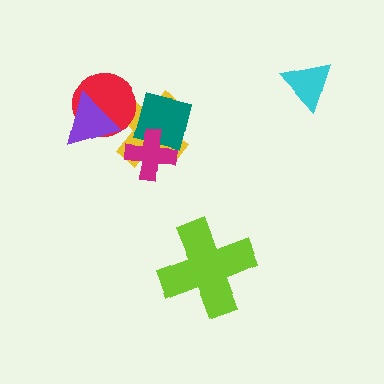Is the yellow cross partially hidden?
Yes, it is partially covered by another shape.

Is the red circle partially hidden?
Yes, it is partially covered by another shape.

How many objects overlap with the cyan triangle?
0 objects overlap with the cyan triangle.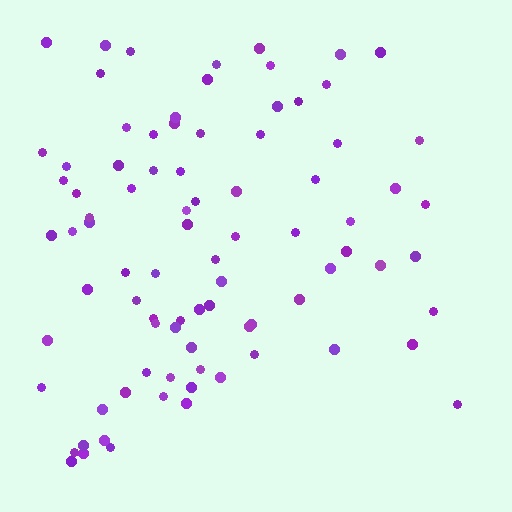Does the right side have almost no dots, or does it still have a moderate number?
Still a moderate number, just noticeably fewer than the left.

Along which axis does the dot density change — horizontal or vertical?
Horizontal.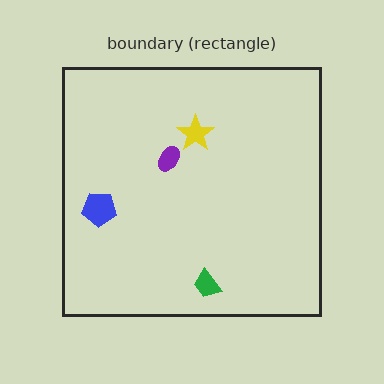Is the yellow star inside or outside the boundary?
Inside.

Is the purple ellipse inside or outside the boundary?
Inside.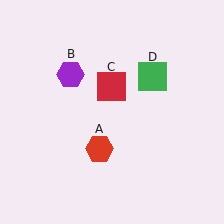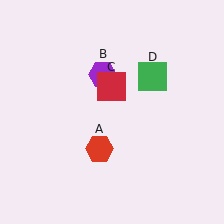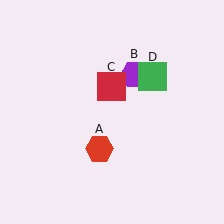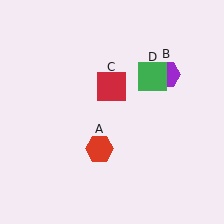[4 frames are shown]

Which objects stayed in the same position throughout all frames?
Red hexagon (object A) and red square (object C) and green square (object D) remained stationary.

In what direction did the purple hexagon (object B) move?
The purple hexagon (object B) moved right.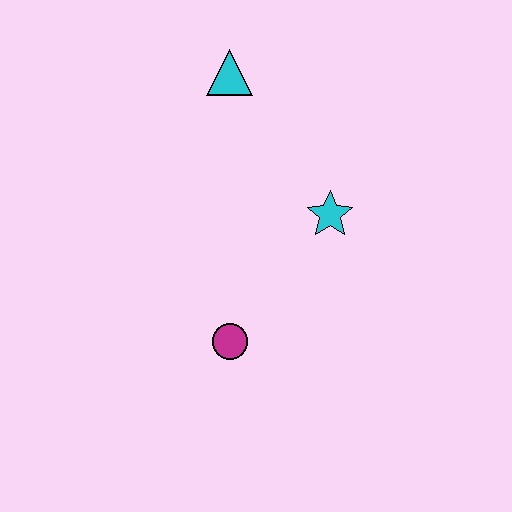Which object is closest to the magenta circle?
The cyan star is closest to the magenta circle.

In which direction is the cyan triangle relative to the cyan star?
The cyan triangle is above the cyan star.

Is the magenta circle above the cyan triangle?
No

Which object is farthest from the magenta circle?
The cyan triangle is farthest from the magenta circle.